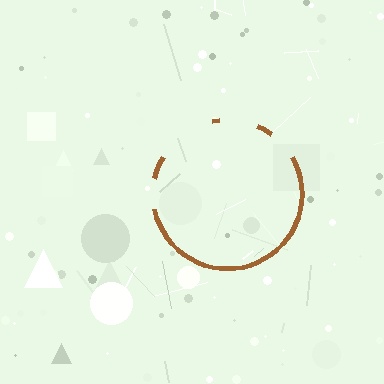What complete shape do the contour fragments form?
The contour fragments form a circle.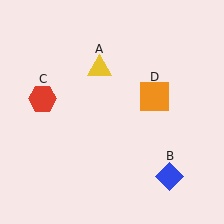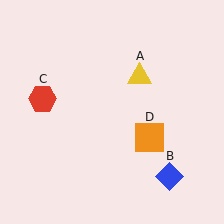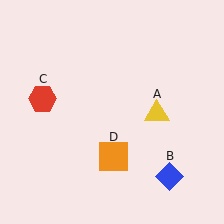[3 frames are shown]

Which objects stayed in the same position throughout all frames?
Blue diamond (object B) and red hexagon (object C) remained stationary.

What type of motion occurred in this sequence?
The yellow triangle (object A), orange square (object D) rotated clockwise around the center of the scene.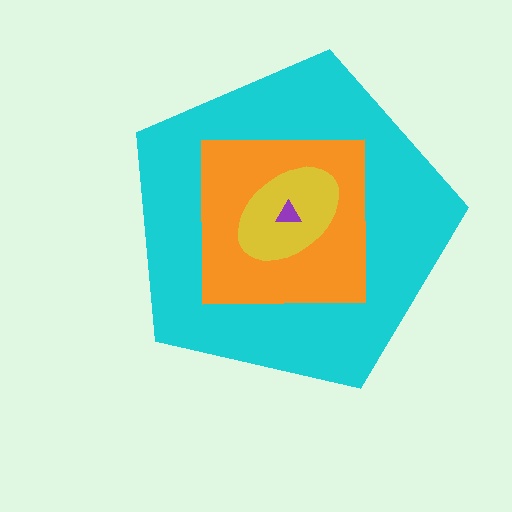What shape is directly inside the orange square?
The yellow ellipse.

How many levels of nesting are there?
4.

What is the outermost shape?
The cyan pentagon.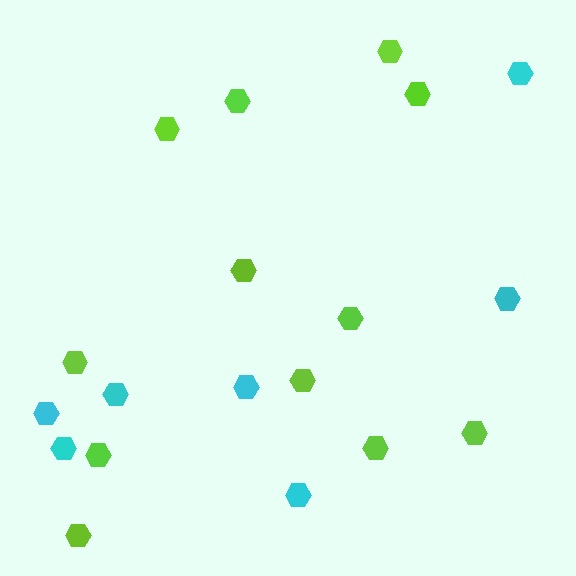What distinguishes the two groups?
There are 2 groups: one group of lime hexagons (12) and one group of cyan hexagons (7).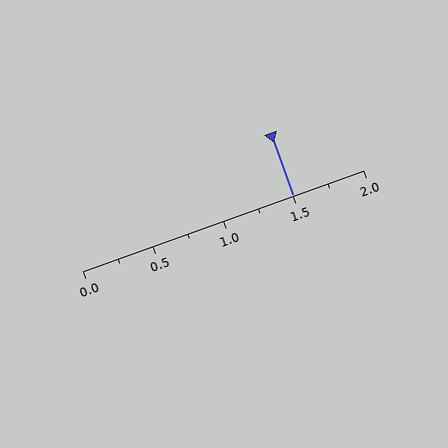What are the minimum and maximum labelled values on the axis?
The axis runs from 0.0 to 2.0.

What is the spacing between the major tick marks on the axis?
The major ticks are spaced 0.5 apart.